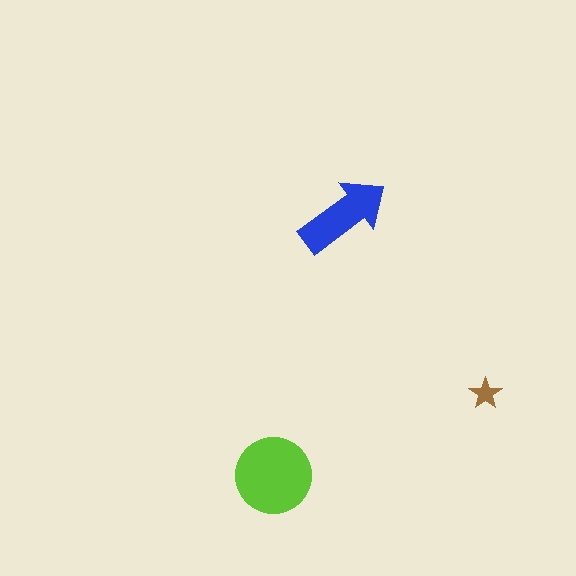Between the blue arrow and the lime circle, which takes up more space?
The lime circle.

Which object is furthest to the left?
The lime circle is leftmost.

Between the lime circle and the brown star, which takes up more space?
The lime circle.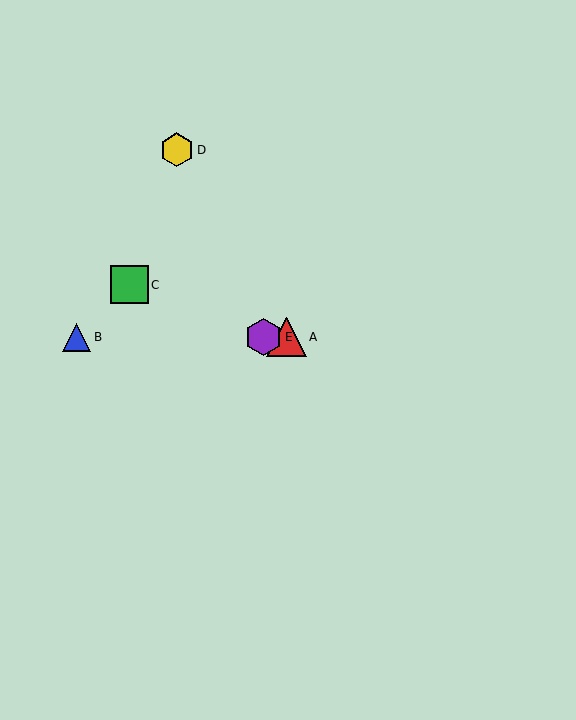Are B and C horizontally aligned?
No, B is at y≈337 and C is at y≈285.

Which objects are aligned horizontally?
Objects A, B, E are aligned horizontally.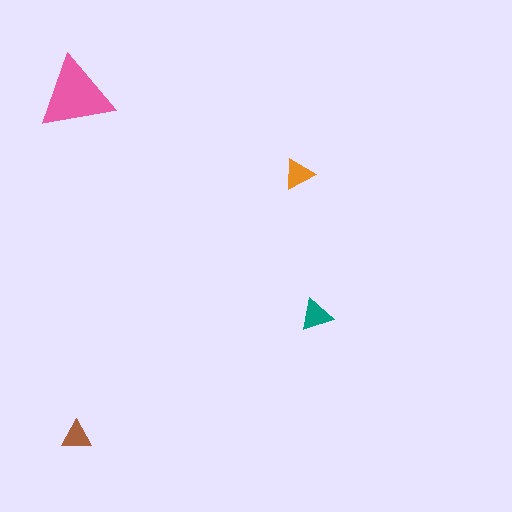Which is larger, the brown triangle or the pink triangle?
The pink one.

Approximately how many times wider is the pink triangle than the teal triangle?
About 2.5 times wider.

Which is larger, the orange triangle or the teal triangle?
The teal one.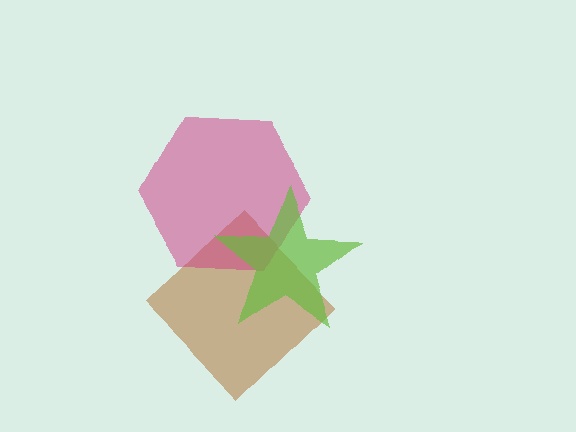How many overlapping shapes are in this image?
There are 3 overlapping shapes in the image.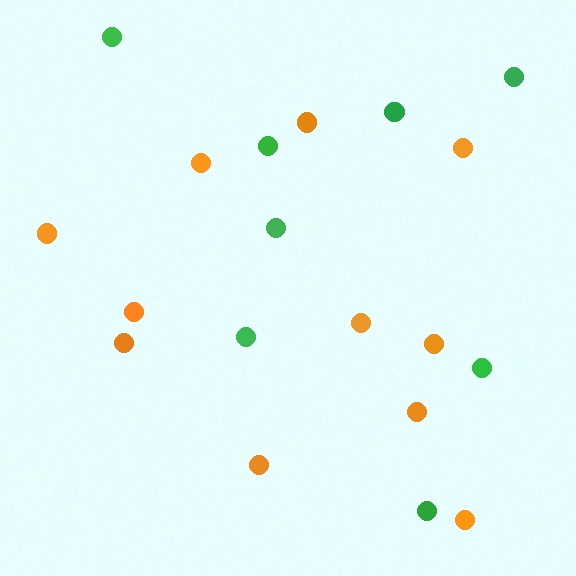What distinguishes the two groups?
There are 2 groups: one group of orange circles (11) and one group of green circles (8).